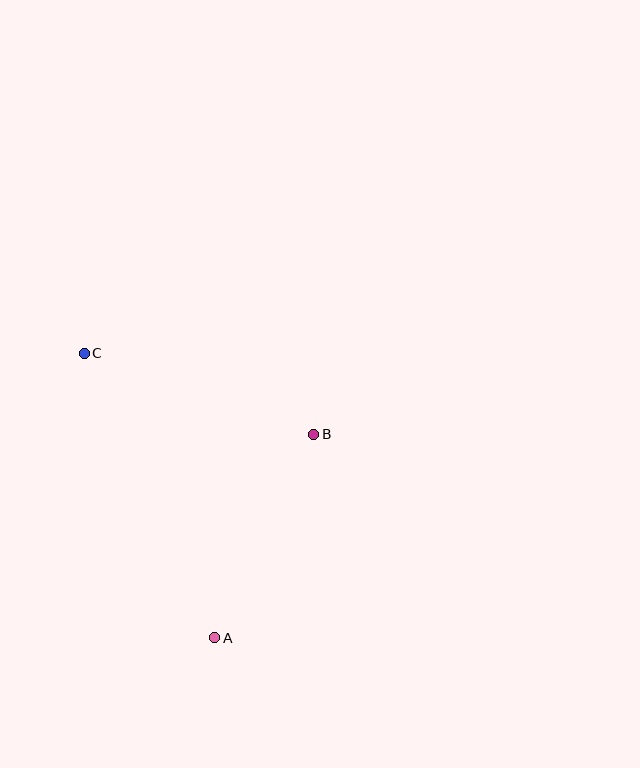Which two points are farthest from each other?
Points A and C are farthest from each other.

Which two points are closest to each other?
Points A and B are closest to each other.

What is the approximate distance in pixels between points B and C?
The distance between B and C is approximately 244 pixels.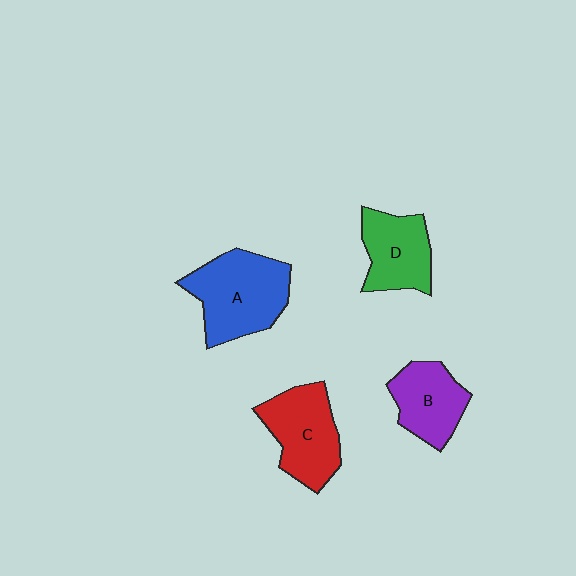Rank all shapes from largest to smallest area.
From largest to smallest: A (blue), C (red), D (green), B (purple).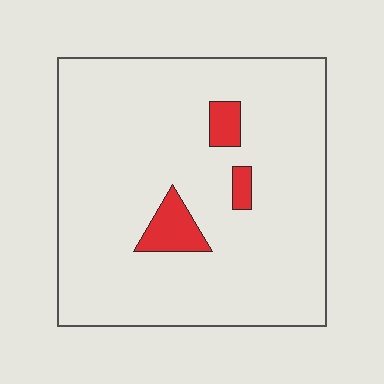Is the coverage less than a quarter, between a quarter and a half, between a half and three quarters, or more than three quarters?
Less than a quarter.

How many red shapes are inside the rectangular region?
3.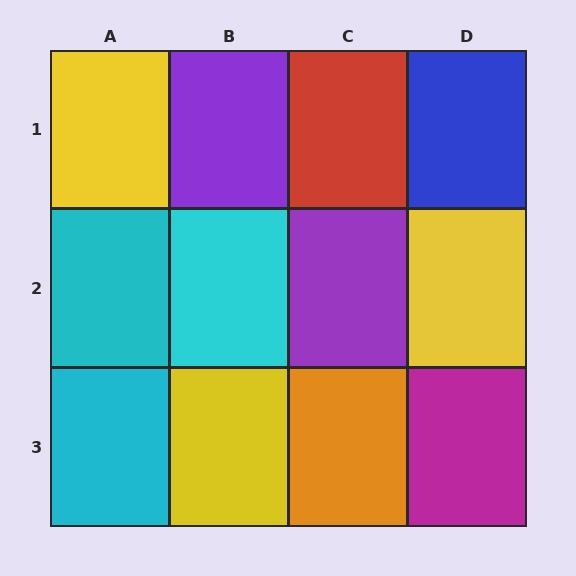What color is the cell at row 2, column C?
Purple.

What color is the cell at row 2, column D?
Yellow.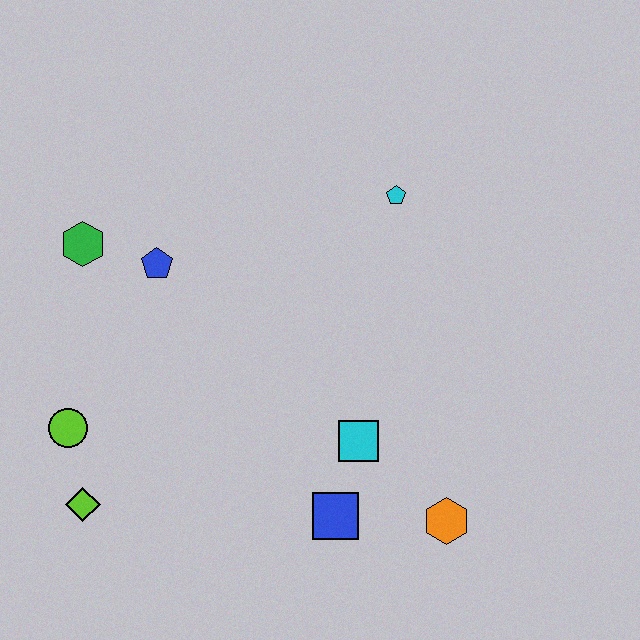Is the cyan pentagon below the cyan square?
No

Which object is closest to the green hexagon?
The blue pentagon is closest to the green hexagon.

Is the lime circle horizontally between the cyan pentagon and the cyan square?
No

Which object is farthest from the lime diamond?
The cyan pentagon is farthest from the lime diamond.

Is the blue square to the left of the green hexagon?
No